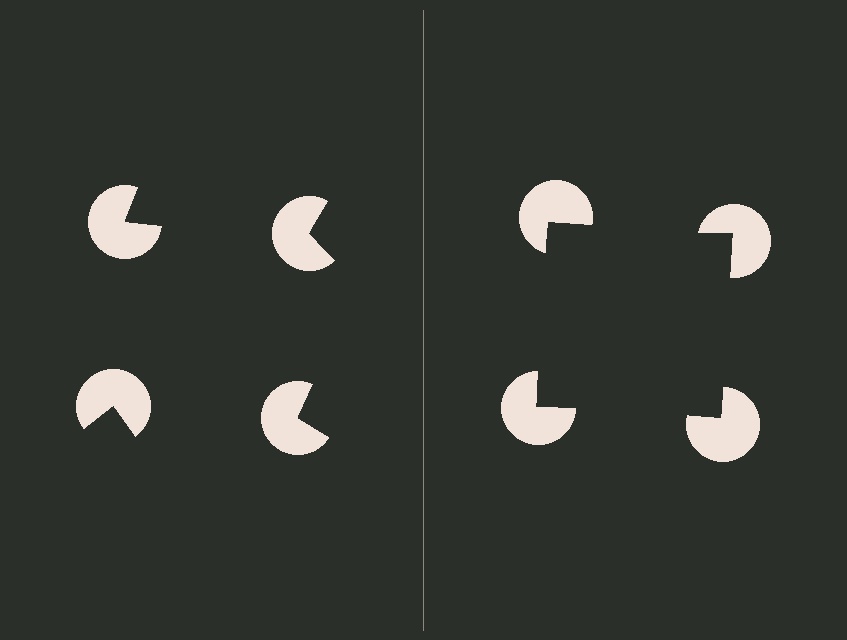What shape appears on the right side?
An illusory square.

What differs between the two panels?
The pac-man discs are positioned identically on both sides; only the wedge orientations differ. On the right they align to a square; on the left they are misaligned.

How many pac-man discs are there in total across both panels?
8 — 4 on each side.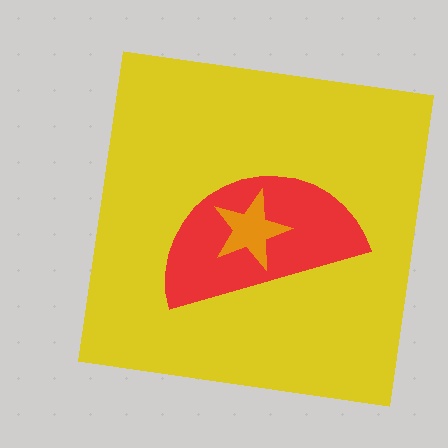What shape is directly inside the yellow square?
The red semicircle.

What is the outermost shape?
The yellow square.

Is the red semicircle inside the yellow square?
Yes.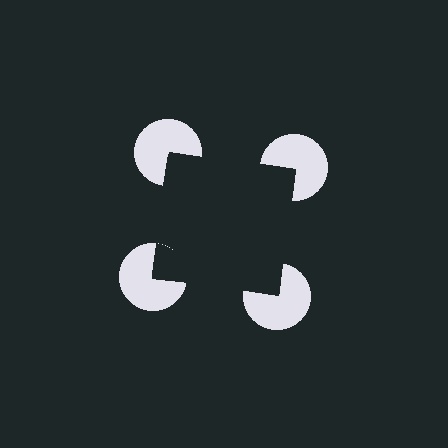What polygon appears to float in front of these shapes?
An illusory square — its edges are inferred from the aligned wedge cuts in the pac-man discs, not physically drawn.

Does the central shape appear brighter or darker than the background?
It typically appears slightly darker than the background, even though no actual brightness change is drawn.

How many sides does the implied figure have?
4 sides.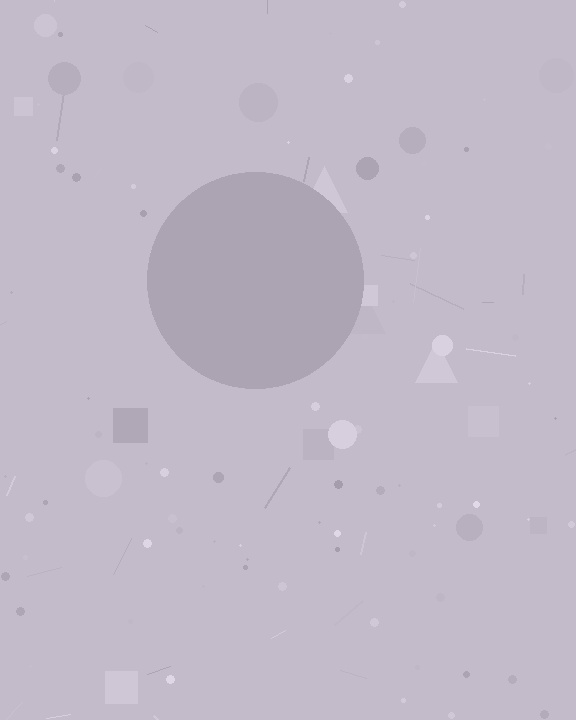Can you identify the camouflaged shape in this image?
The camouflaged shape is a circle.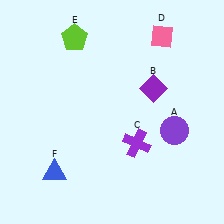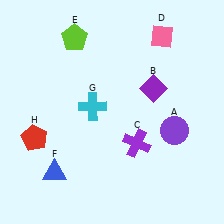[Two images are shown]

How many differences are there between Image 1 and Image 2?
There are 2 differences between the two images.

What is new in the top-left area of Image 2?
A cyan cross (G) was added in the top-left area of Image 2.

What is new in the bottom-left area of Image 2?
A red pentagon (H) was added in the bottom-left area of Image 2.